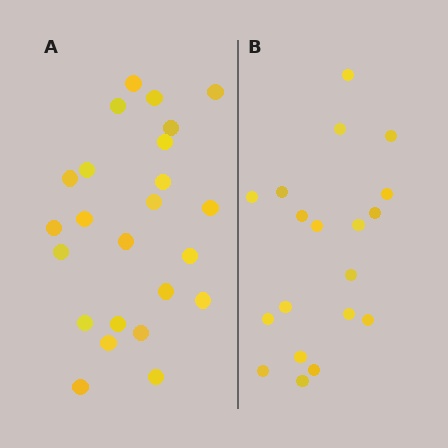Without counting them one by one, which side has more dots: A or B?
Region A (the left region) has more dots.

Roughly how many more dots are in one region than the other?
Region A has about 5 more dots than region B.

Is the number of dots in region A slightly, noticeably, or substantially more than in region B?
Region A has noticeably more, but not dramatically so. The ratio is roughly 1.3 to 1.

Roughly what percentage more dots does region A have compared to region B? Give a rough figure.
About 25% more.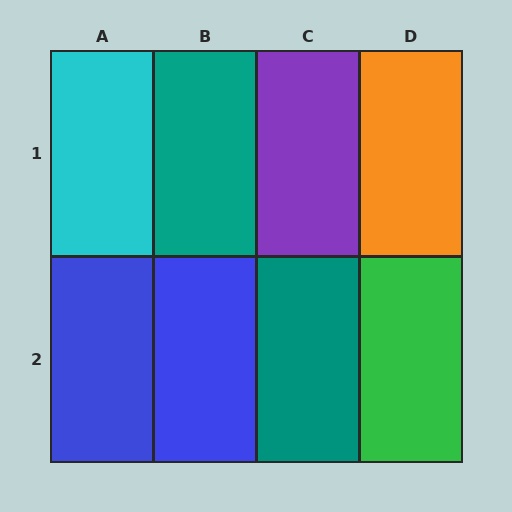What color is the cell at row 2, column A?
Blue.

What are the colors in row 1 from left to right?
Cyan, teal, purple, orange.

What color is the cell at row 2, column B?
Blue.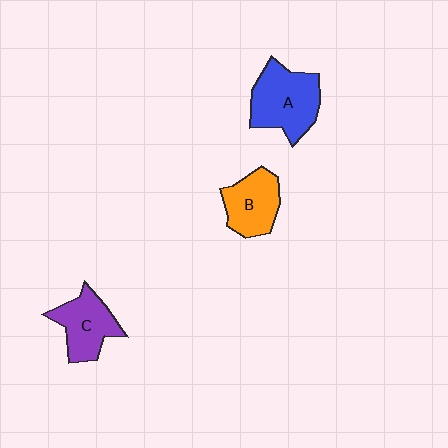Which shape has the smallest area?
Shape B (orange).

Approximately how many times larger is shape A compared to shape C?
Approximately 1.3 times.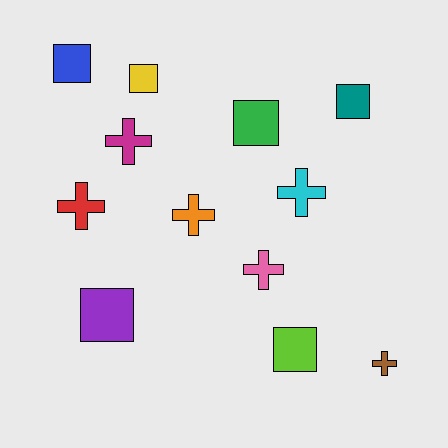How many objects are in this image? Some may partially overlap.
There are 12 objects.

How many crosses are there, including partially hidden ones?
There are 6 crosses.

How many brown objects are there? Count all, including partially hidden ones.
There is 1 brown object.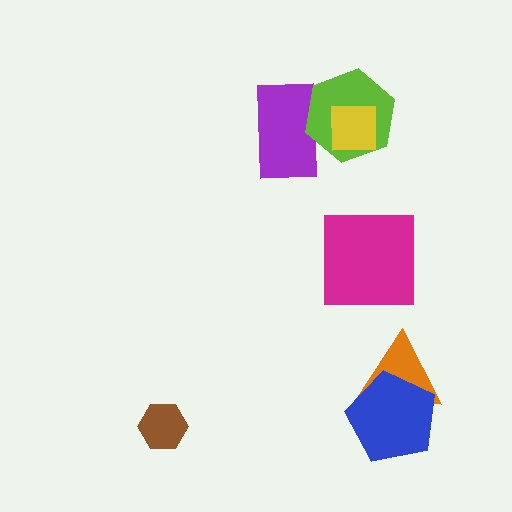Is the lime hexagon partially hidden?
Yes, it is partially covered by another shape.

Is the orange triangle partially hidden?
Yes, it is partially covered by another shape.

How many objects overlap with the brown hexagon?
0 objects overlap with the brown hexagon.